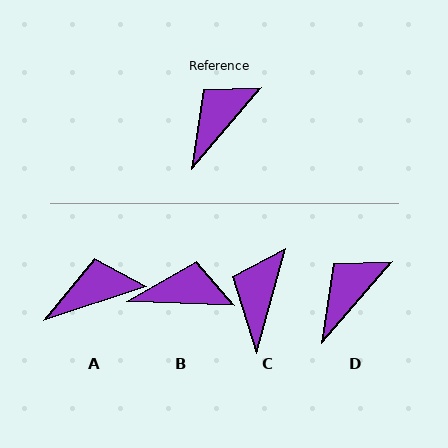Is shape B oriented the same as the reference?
No, it is off by about 51 degrees.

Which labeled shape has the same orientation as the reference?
D.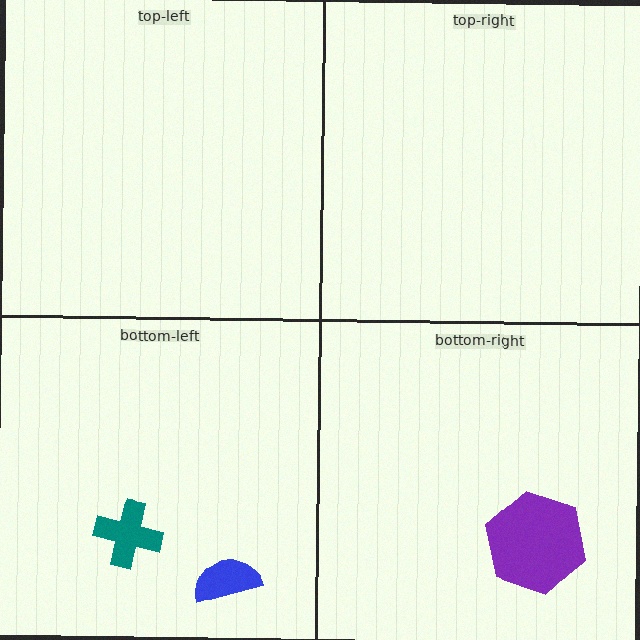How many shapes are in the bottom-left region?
2.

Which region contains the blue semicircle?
The bottom-left region.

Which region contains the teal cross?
The bottom-left region.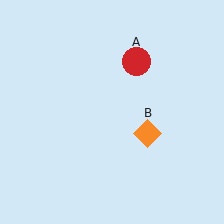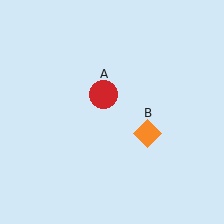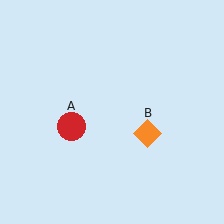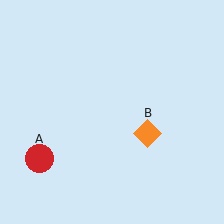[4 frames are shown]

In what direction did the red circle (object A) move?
The red circle (object A) moved down and to the left.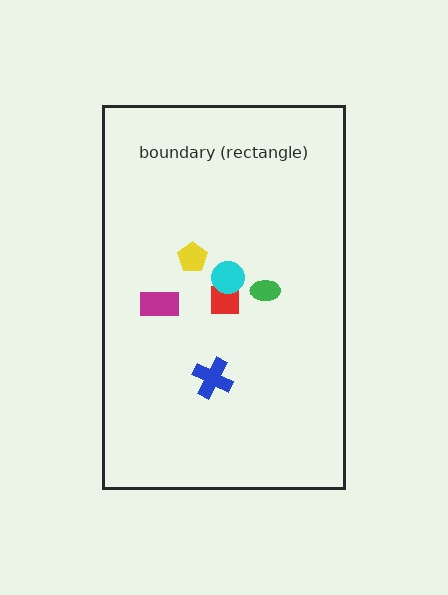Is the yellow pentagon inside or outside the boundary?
Inside.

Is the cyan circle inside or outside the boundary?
Inside.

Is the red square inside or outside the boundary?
Inside.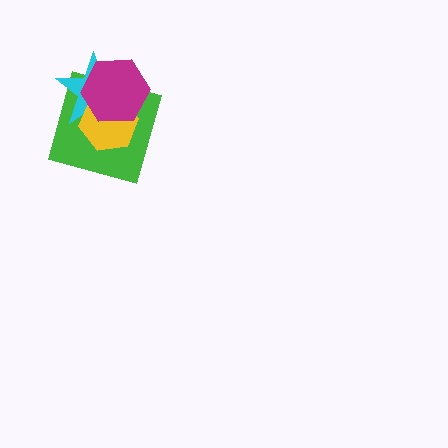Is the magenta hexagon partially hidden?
No, no other shape covers it.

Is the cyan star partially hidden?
Yes, it is partially covered by another shape.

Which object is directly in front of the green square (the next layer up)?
The cyan star is directly in front of the green square.